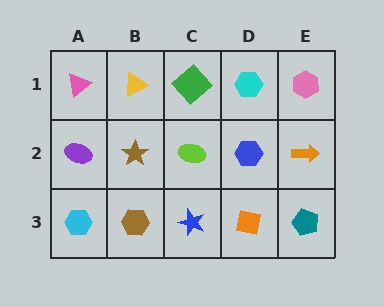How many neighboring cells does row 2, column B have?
4.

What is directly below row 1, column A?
A purple ellipse.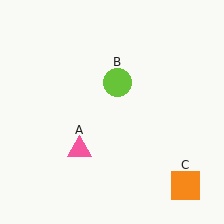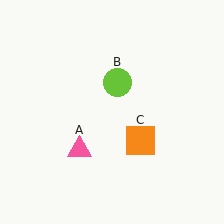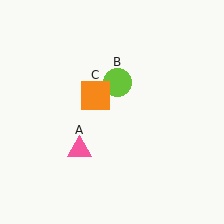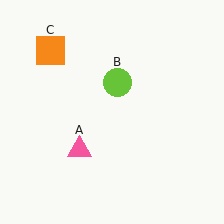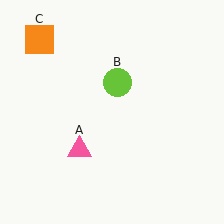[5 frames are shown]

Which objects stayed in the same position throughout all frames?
Pink triangle (object A) and lime circle (object B) remained stationary.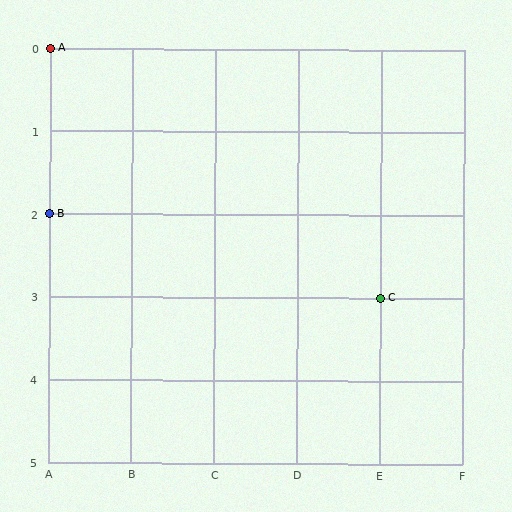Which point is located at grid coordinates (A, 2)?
Point B is at (A, 2).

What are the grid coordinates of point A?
Point A is at grid coordinates (A, 0).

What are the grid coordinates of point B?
Point B is at grid coordinates (A, 2).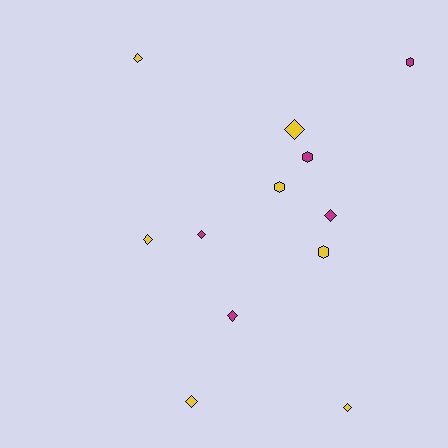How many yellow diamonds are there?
There are 5 yellow diamonds.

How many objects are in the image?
There are 12 objects.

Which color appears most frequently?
Yellow, with 7 objects.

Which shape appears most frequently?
Diamond, with 8 objects.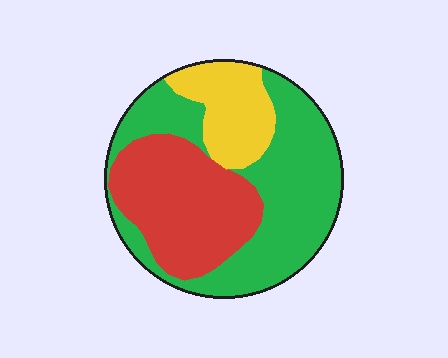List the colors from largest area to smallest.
From largest to smallest: green, red, yellow.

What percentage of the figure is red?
Red covers roughly 35% of the figure.